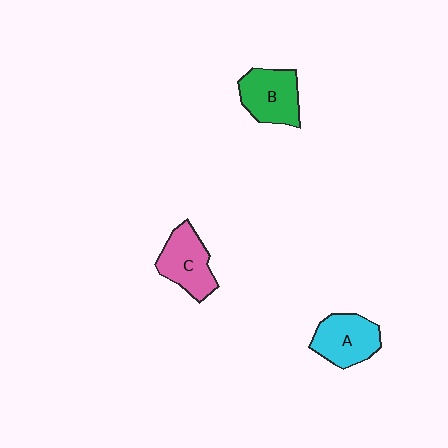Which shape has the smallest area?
Shape A (cyan).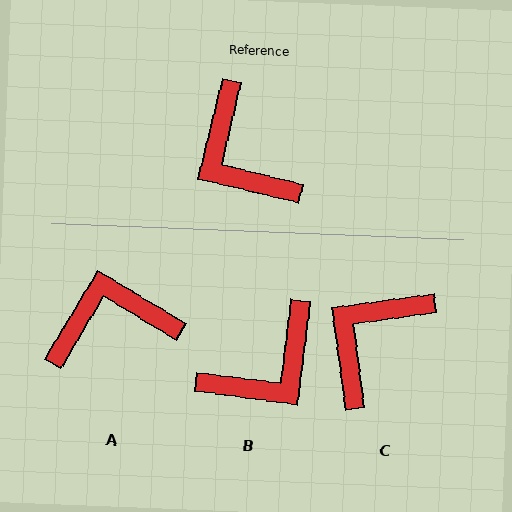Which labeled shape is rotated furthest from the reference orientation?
A, about 107 degrees away.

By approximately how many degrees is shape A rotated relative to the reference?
Approximately 107 degrees clockwise.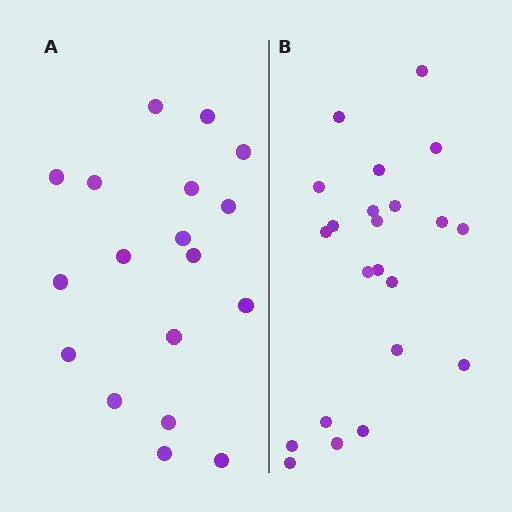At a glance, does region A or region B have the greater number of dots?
Region B (the right region) has more dots.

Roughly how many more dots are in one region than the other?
Region B has about 4 more dots than region A.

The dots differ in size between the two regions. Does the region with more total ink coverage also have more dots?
No. Region A has more total ink coverage because its dots are larger, but region B actually contains more individual dots. Total area can be misleading — the number of items is what matters here.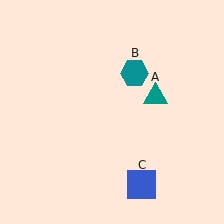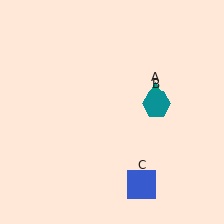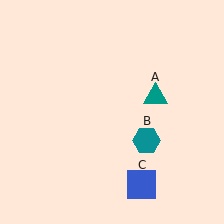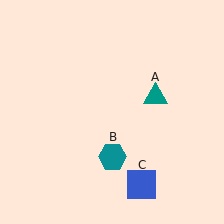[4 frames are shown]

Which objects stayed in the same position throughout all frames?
Teal triangle (object A) and blue square (object C) remained stationary.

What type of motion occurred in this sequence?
The teal hexagon (object B) rotated clockwise around the center of the scene.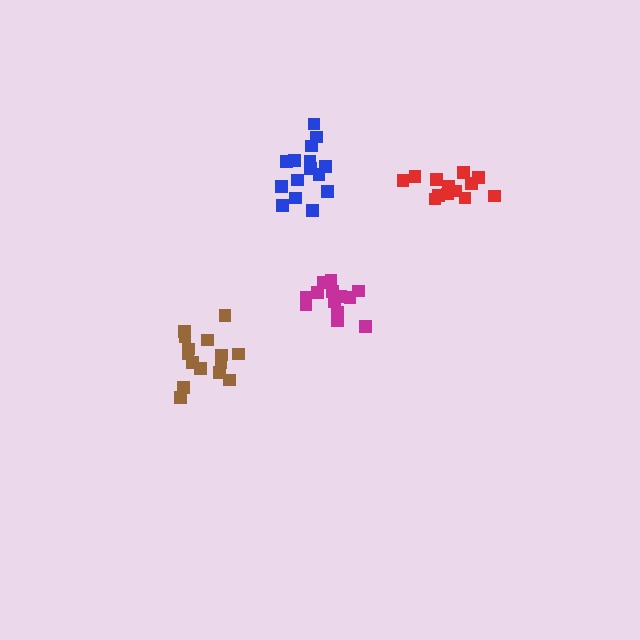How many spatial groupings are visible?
There are 4 spatial groupings.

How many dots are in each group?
Group 1: 14 dots, Group 2: 13 dots, Group 3: 15 dots, Group 4: 15 dots (57 total).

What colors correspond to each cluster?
The clusters are colored: magenta, red, blue, brown.